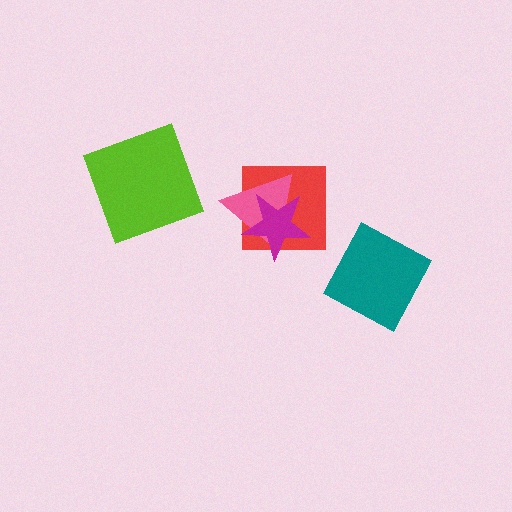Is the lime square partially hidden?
No, no other shape covers it.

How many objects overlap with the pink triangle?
2 objects overlap with the pink triangle.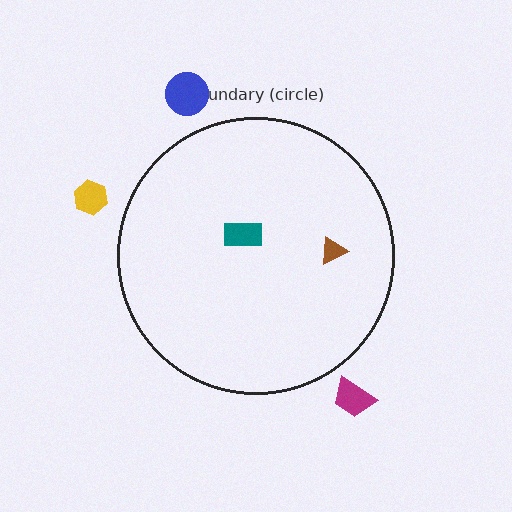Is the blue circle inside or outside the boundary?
Outside.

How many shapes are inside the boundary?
2 inside, 3 outside.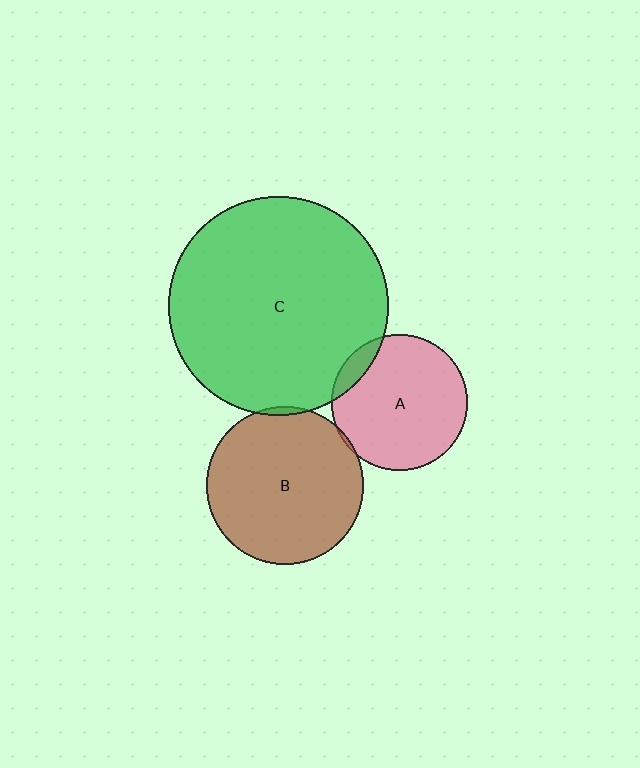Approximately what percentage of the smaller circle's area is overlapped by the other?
Approximately 5%.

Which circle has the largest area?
Circle C (green).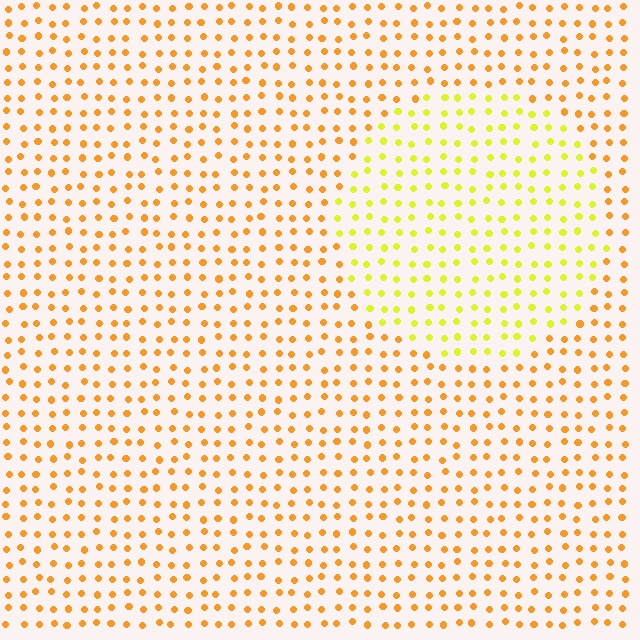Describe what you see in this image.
The image is filled with small orange elements in a uniform arrangement. A circle-shaped region is visible where the elements are tinted to a slightly different hue, forming a subtle color boundary.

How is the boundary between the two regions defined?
The boundary is defined purely by a slight shift in hue (about 35 degrees). Spacing, size, and orientation are identical on both sides.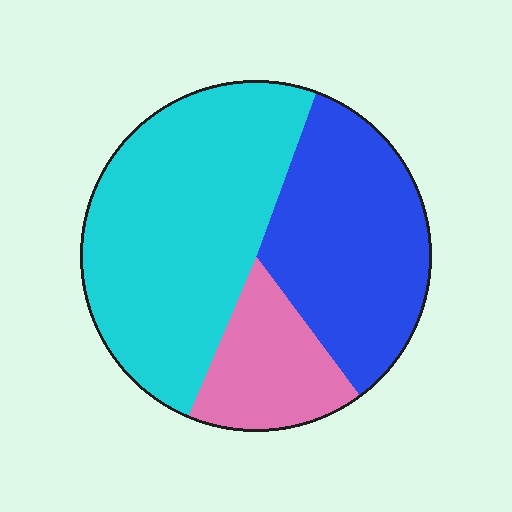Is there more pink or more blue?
Blue.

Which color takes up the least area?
Pink, at roughly 15%.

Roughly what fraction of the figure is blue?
Blue takes up about one third (1/3) of the figure.